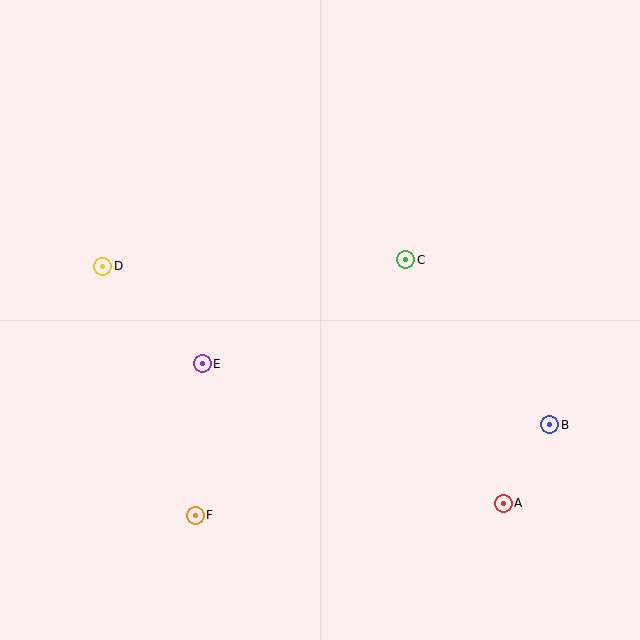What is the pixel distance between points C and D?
The distance between C and D is 303 pixels.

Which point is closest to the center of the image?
Point C at (406, 260) is closest to the center.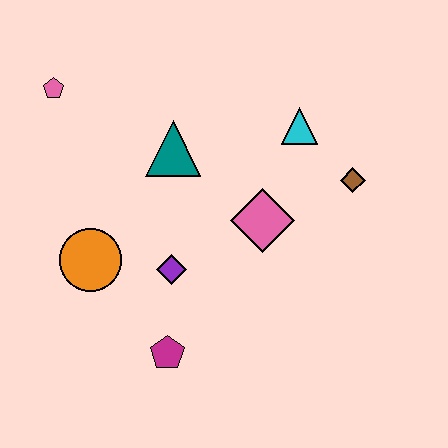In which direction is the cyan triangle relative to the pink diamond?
The cyan triangle is above the pink diamond.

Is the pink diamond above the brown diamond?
No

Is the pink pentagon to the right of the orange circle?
No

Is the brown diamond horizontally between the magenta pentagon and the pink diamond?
No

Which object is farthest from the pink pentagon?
The brown diamond is farthest from the pink pentagon.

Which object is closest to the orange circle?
The purple diamond is closest to the orange circle.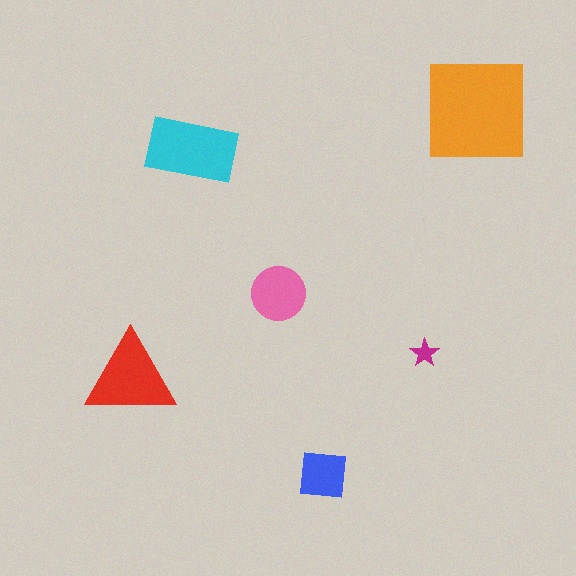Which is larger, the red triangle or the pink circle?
The red triangle.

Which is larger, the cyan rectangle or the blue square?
The cyan rectangle.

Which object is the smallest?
The magenta star.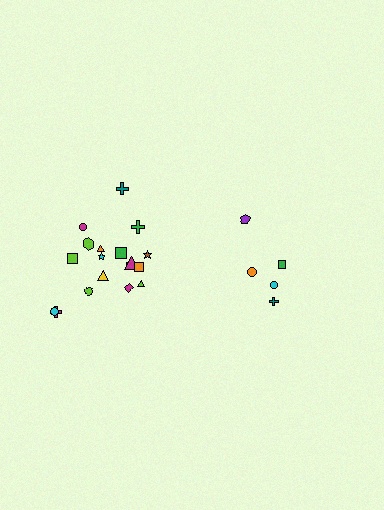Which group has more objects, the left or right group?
The left group.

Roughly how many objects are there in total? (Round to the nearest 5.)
Roughly 25 objects in total.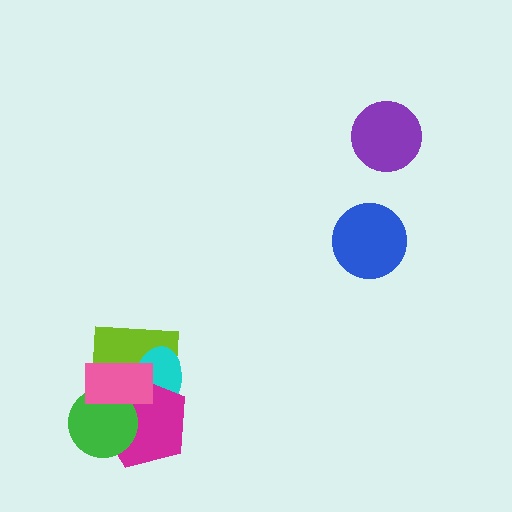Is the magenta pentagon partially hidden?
Yes, it is partially covered by another shape.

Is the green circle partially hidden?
Yes, it is partially covered by another shape.